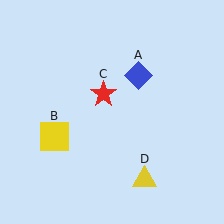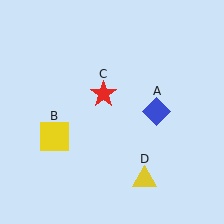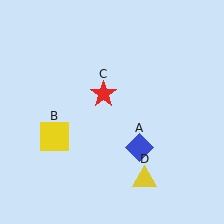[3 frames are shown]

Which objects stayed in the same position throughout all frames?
Yellow square (object B) and red star (object C) and yellow triangle (object D) remained stationary.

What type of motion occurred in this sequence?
The blue diamond (object A) rotated clockwise around the center of the scene.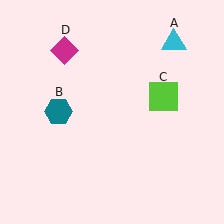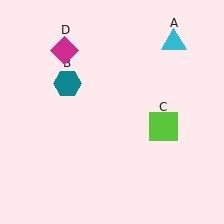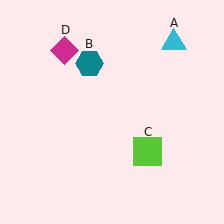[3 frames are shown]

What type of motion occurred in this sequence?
The teal hexagon (object B), lime square (object C) rotated clockwise around the center of the scene.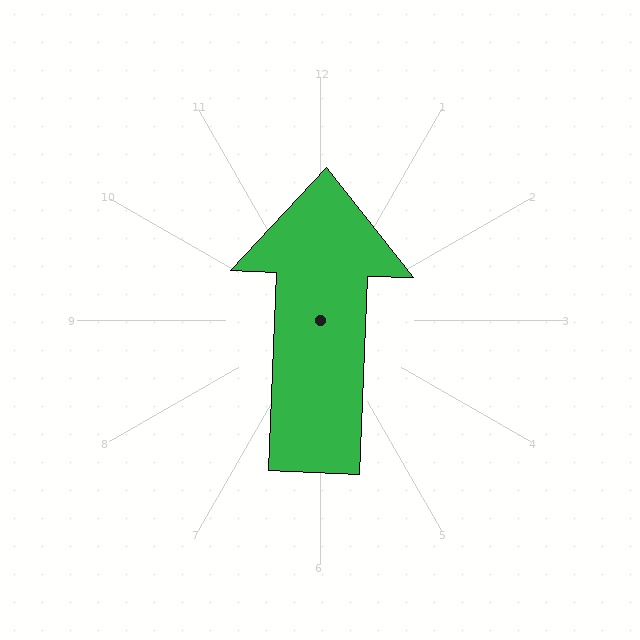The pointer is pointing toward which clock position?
Roughly 12 o'clock.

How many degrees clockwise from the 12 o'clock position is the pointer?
Approximately 2 degrees.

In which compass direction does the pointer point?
North.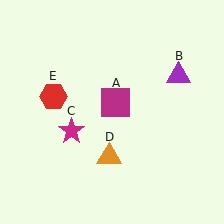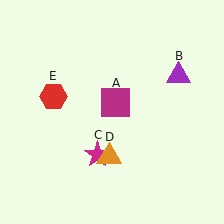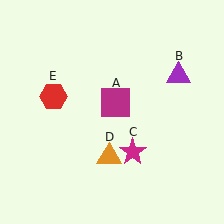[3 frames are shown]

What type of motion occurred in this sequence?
The magenta star (object C) rotated counterclockwise around the center of the scene.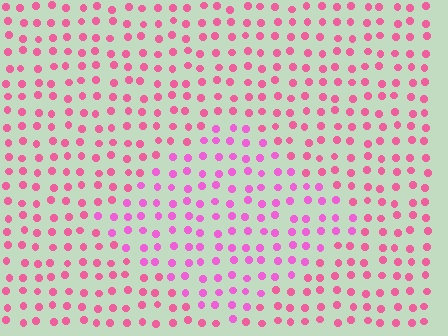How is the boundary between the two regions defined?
The boundary is defined purely by a slight shift in hue (about 24 degrees). Spacing, size, and orientation are identical on both sides.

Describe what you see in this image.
The image is filled with small pink elements in a uniform arrangement. A diamond-shaped region is visible where the elements are tinted to a slightly different hue, forming a subtle color boundary.